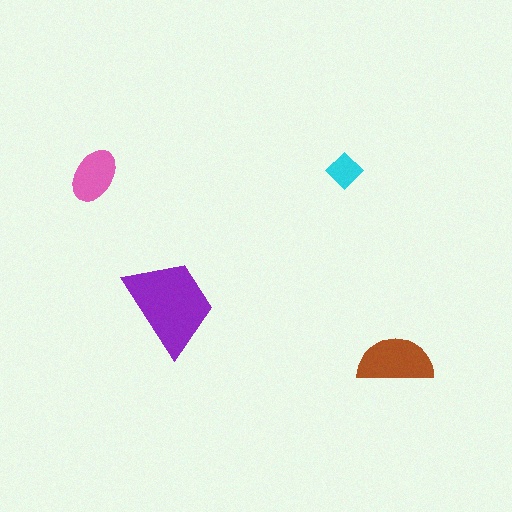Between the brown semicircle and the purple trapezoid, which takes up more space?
The purple trapezoid.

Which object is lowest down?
The brown semicircle is bottommost.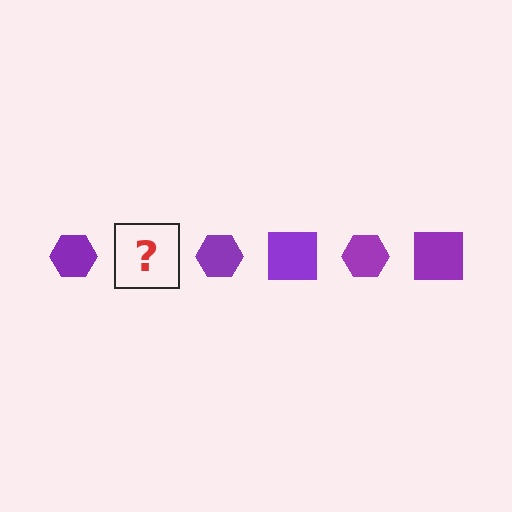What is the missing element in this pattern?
The missing element is a purple square.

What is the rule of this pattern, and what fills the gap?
The rule is that the pattern cycles through hexagon, square shapes in purple. The gap should be filled with a purple square.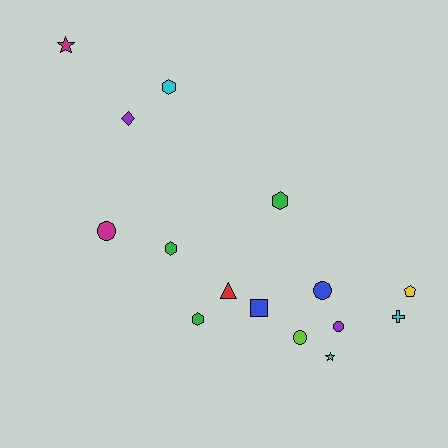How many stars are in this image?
There are 2 stars.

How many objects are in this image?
There are 15 objects.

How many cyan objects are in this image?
There are 3 cyan objects.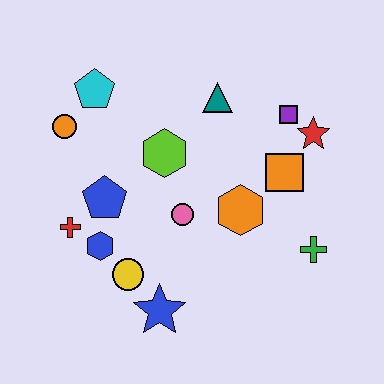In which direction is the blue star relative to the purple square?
The blue star is below the purple square.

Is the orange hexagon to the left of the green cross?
Yes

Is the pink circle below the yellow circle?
No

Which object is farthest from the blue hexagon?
The red star is farthest from the blue hexagon.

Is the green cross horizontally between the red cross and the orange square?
No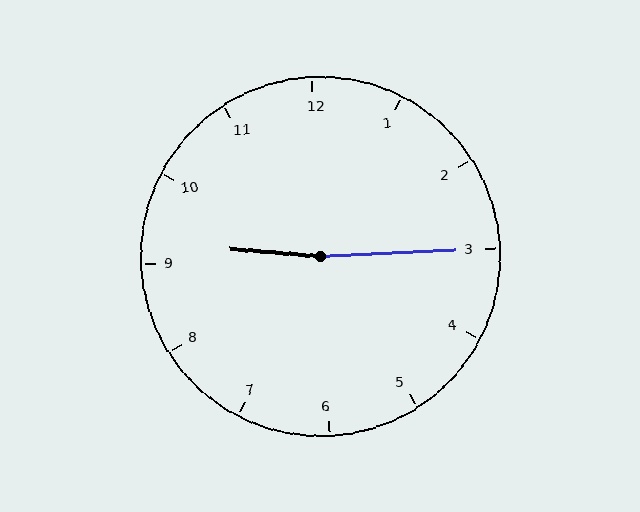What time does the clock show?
9:15.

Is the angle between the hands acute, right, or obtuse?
It is obtuse.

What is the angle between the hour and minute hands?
Approximately 172 degrees.